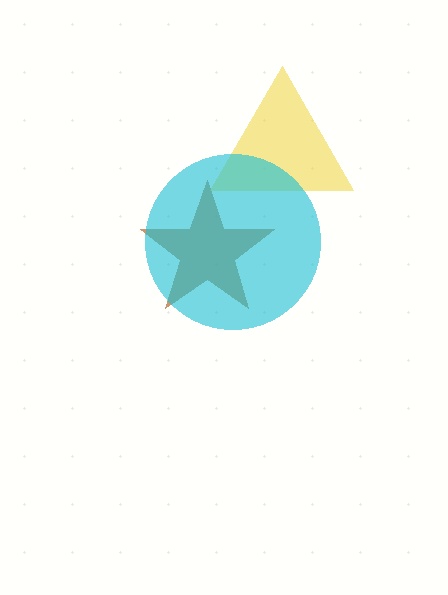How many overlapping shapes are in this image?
There are 3 overlapping shapes in the image.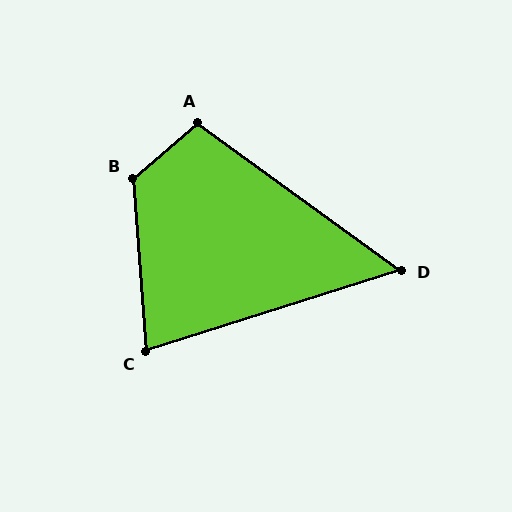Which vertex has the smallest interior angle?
D, at approximately 54 degrees.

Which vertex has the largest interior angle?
B, at approximately 126 degrees.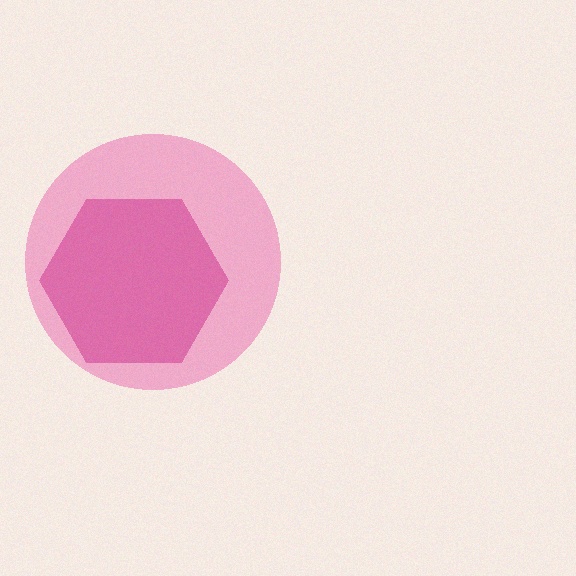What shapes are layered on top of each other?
The layered shapes are: a magenta hexagon, a pink circle.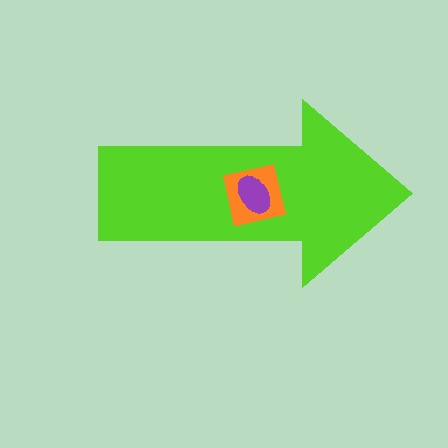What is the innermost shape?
The purple ellipse.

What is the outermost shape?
The lime arrow.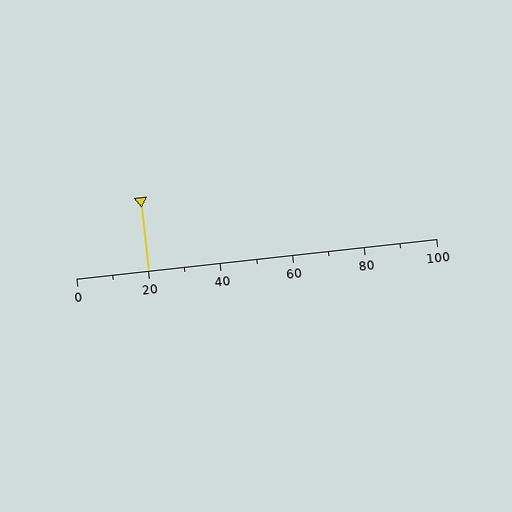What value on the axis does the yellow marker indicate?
The marker indicates approximately 20.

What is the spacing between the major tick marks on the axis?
The major ticks are spaced 20 apart.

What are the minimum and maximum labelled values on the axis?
The axis runs from 0 to 100.